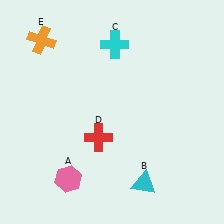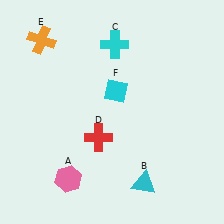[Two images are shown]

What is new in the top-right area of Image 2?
A cyan diamond (F) was added in the top-right area of Image 2.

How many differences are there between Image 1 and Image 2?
There is 1 difference between the two images.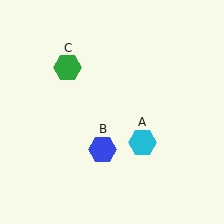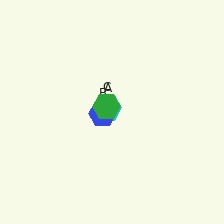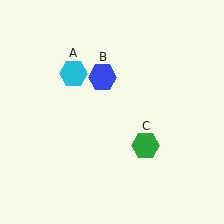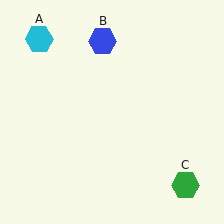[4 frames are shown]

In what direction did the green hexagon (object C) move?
The green hexagon (object C) moved down and to the right.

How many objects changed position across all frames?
3 objects changed position: cyan hexagon (object A), blue hexagon (object B), green hexagon (object C).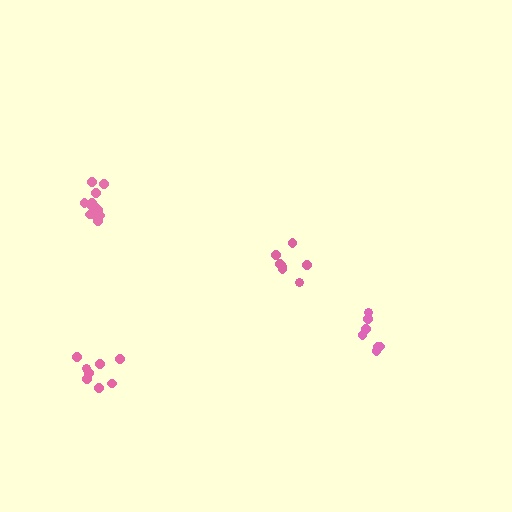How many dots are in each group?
Group 1: 7 dots, Group 2: 12 dots, Group 3: 8 dots, Group 4: 8 dots (35 total).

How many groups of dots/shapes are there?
There are 4 groups.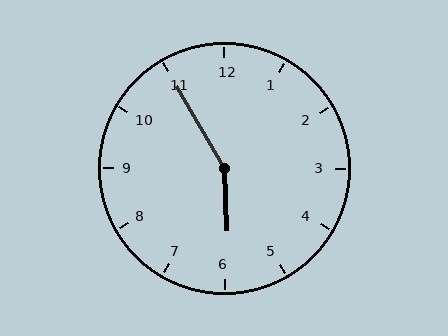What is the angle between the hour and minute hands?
Approximately 152 degrees.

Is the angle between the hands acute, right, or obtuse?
It is obtuse.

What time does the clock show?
5:55.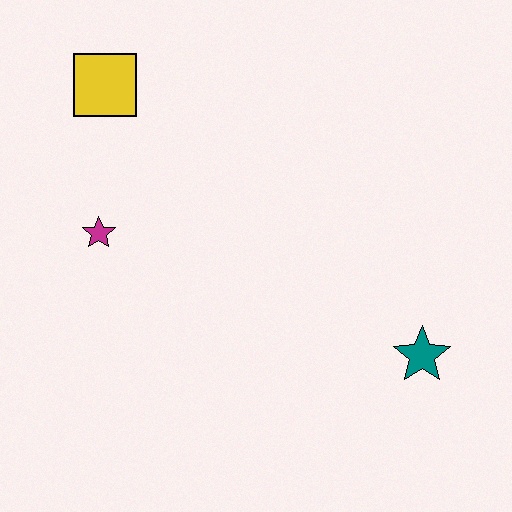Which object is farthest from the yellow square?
The teal star is farthest from the yellow square.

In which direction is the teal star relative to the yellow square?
The teal star is to the right of the yellow square.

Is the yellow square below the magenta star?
No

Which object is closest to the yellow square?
The magenta star is closest to the yellow square.